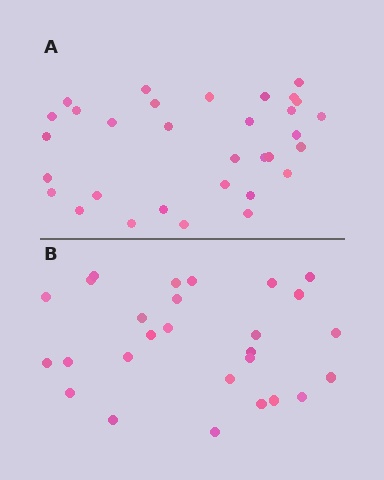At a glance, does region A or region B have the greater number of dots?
Region A (the top region) has more dots.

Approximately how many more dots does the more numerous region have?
Region A has about 5 more dots than region B.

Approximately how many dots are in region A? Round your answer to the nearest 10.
About 30 dots. (The exact count is 32, which rounds to 30.)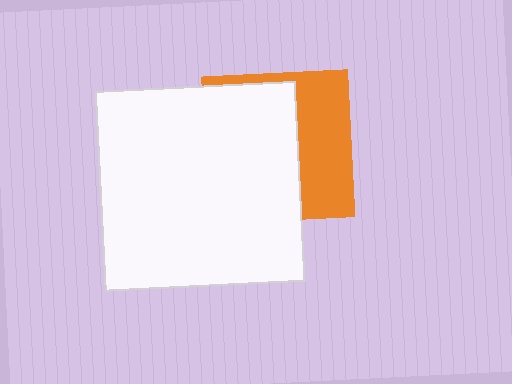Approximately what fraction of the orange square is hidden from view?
Roughly 60% of the orange square is hidden behind the white square.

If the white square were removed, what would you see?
You would see the complete orange square.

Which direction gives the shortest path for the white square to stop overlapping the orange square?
Moving left gives the shortest separation.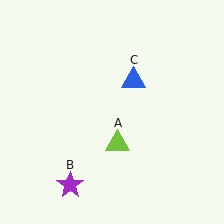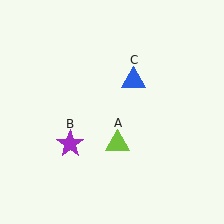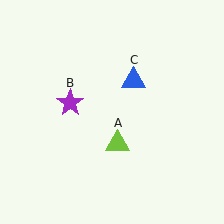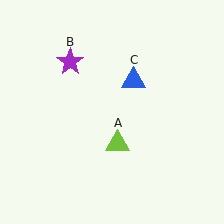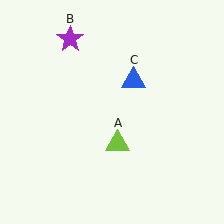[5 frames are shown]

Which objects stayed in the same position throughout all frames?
Lime triangle (object A) and blue triangle (object C) remained stationary.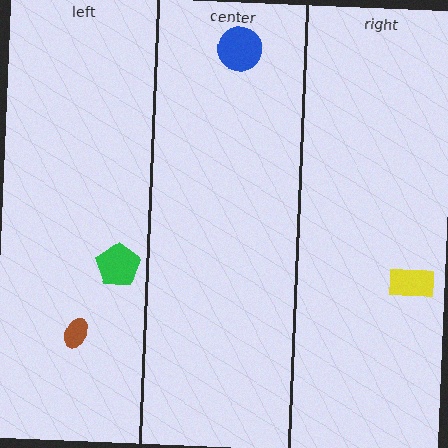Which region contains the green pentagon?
The left region.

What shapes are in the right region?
The yellow rectangle.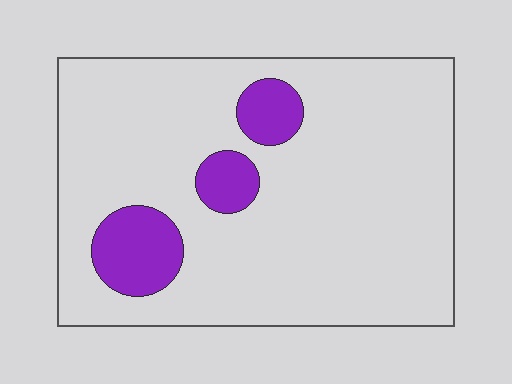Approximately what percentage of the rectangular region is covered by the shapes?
Approximately 15%.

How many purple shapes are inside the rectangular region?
3.